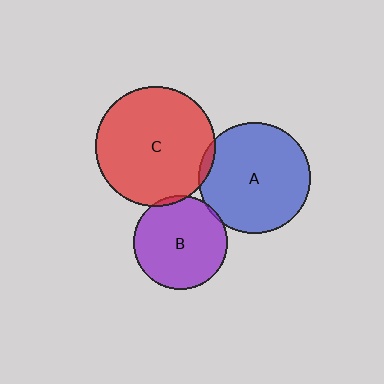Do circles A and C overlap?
Yes.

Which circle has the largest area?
Circle C (red).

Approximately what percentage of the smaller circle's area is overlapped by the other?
Approximately 5%.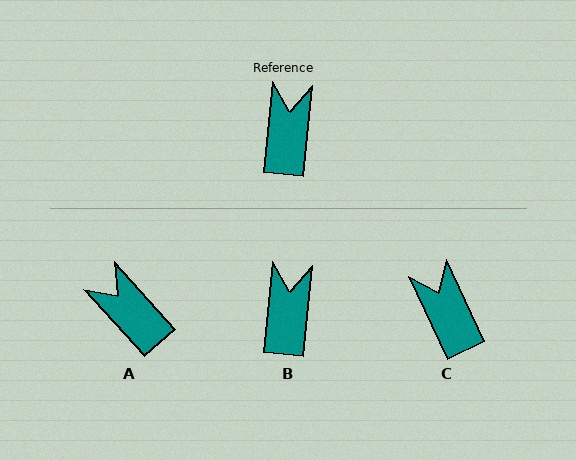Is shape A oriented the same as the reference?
No, it is off by about 48 degrees.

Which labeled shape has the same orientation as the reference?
B.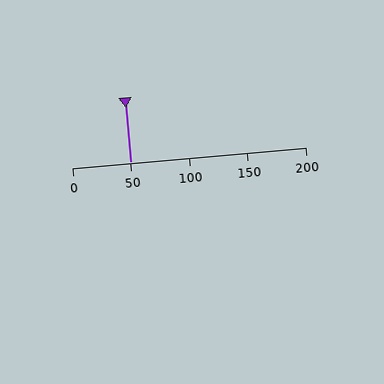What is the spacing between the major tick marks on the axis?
The major ticks are spaced 50 apart.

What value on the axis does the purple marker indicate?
The marker indicates approximately 50.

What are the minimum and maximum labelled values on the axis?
The axis runs from 0 to 200.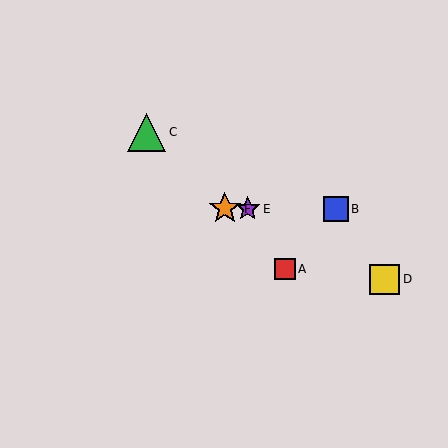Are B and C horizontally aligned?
No, B is at y≈209 and C is at y≈132.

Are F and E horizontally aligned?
Yes, both are at y≈209.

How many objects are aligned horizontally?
3 objects (B, E, F) are aligned horizontally.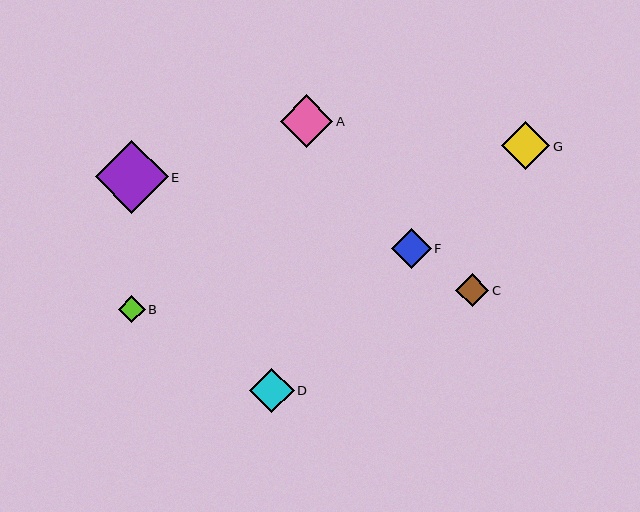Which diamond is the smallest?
Diamond B is the smallest with a size of approximately 27 pixels.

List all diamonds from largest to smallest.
From largest to smallest: E, A, G, D, F, C, B.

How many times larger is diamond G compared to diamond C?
Diamond G is approximately 1.5 times the size of diamond C.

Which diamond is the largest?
Diamond E is the largest with a size of approximately 73 pixels.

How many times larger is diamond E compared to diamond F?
Diamond E is approximately 1.8 times the size of diamond F.